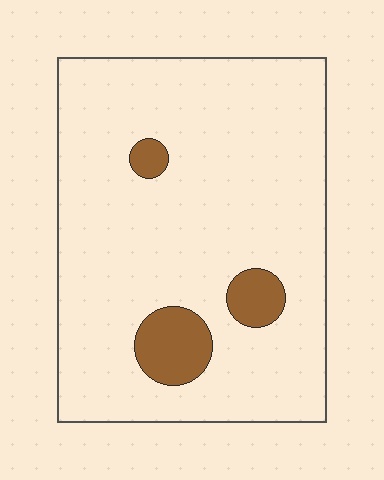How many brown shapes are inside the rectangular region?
3.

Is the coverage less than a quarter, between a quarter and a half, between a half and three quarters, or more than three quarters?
Less than a quarter.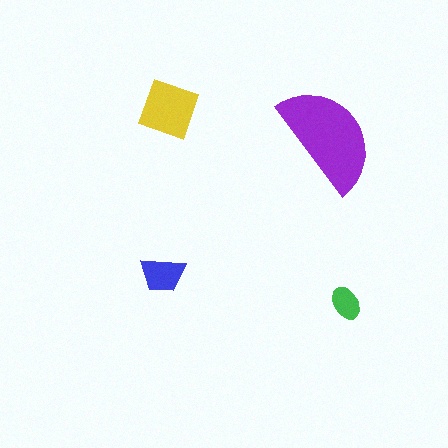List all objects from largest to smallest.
The purple semicircle, the yellow square, the blue trapezoid, the green ellipse.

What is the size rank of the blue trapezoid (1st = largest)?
3rd.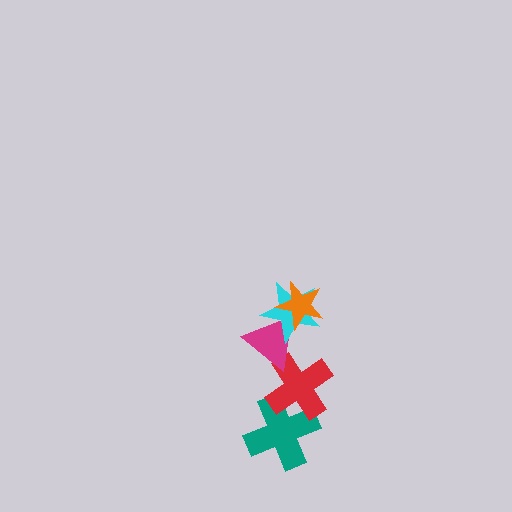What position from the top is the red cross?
The red cross is 4th from the top.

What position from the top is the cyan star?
The cyan star is 2nd from the top.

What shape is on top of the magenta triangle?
The cyan star is on top of the magenta triangle.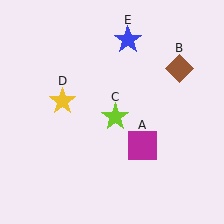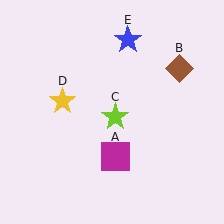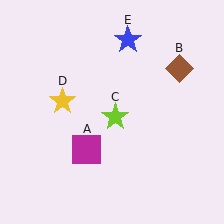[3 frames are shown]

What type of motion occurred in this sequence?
The magenta square (object A) rotated clockwise around the center of the scene.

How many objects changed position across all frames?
1 object changed position: magenta square (object A).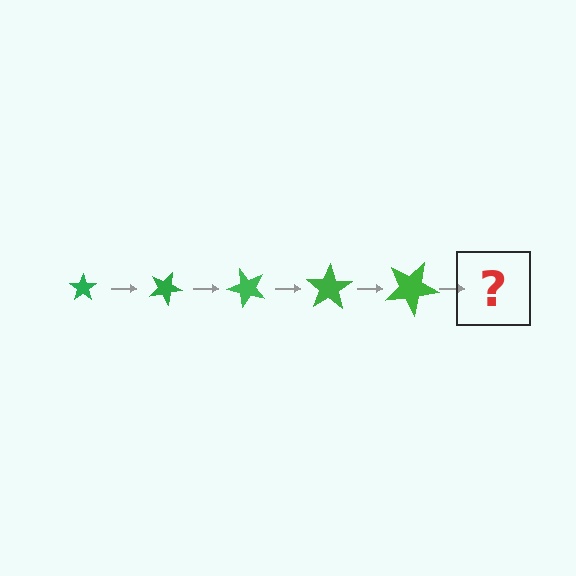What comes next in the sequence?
The next element should be a star, larger than the previous one and rotated 125 degrees from the start.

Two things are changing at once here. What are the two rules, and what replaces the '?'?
The two rules are that the star grows larger each step and it rotates 25 degrees each step. The '?' should be a star, larger than the previous one and rotated 125 degrees from the start.